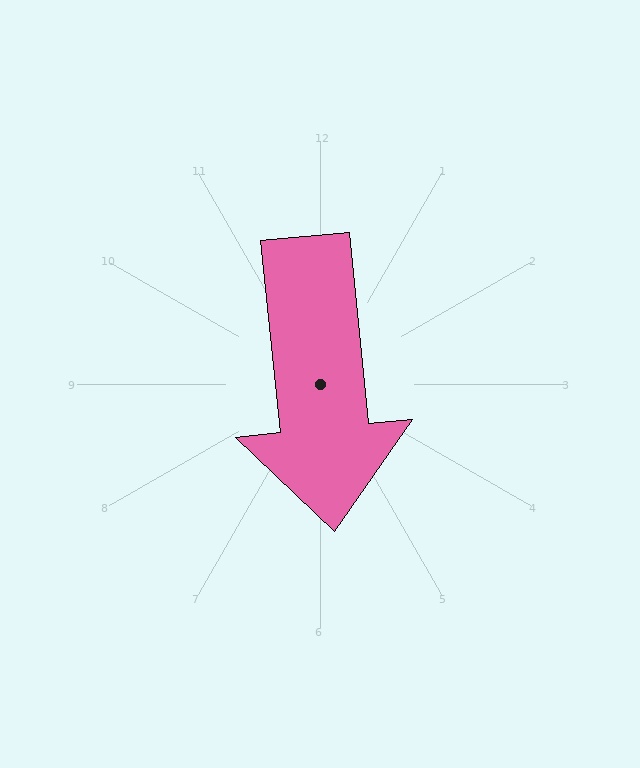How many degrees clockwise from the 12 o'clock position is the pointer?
Approximately 174 degrees.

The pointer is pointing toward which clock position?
Roughly 6 o'clock.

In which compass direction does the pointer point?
South.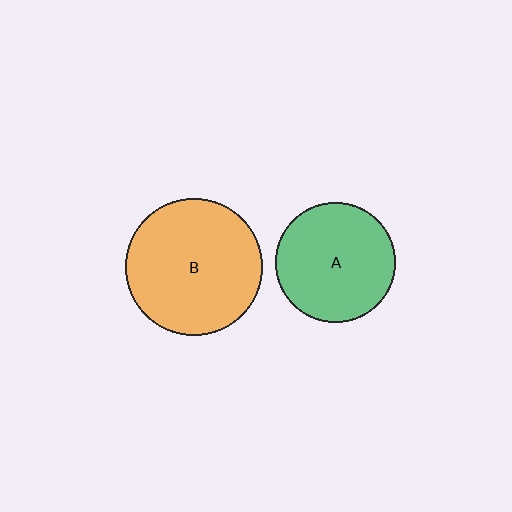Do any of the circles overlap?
No, none of the circles overlap.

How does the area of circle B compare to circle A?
Approximately 1.3 times.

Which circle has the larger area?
Circle B (orange).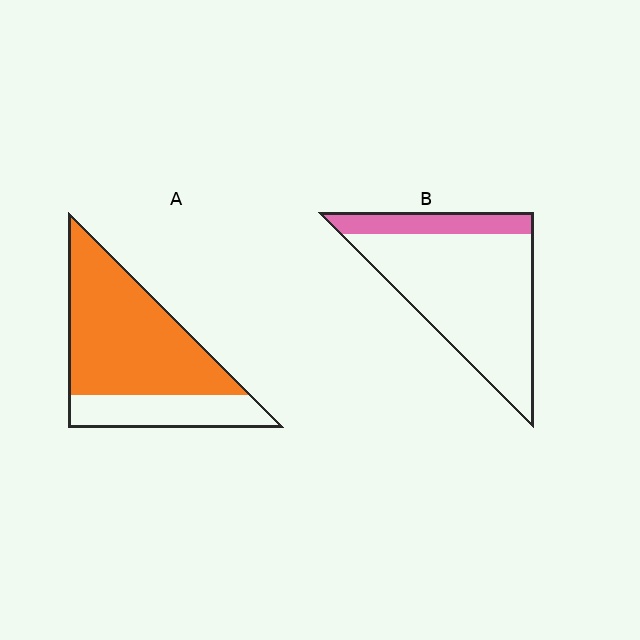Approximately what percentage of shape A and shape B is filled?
A is approximately 70% and B is approximately 20%.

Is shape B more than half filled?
No.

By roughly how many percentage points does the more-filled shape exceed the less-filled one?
By roughly 55 percentage points (A over B).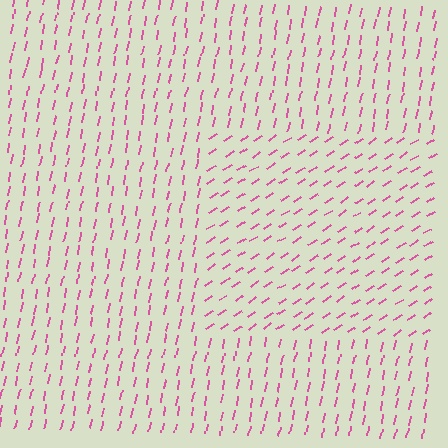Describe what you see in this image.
The image is filled with small pink line segments. A rectangle region in the image has lines oriented differently from the surrounding lines, creating a visible texture boundary.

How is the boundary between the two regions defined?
The boundary is defined purely by a change in line orientation (approximately 45 degrees difference). All lines are the same color and thickness.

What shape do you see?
I see a rectangle.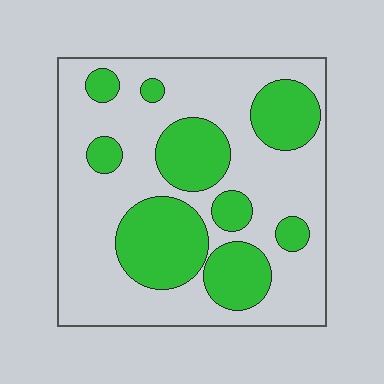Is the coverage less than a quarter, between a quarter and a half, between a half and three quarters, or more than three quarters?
Between a quarter and a half.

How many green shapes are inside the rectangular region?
9.